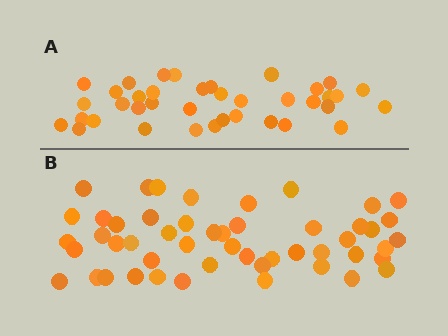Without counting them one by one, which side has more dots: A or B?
Region B (the bottom region) has more dots.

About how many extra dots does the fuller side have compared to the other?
Region B has roughly 12 or so more dots than region A.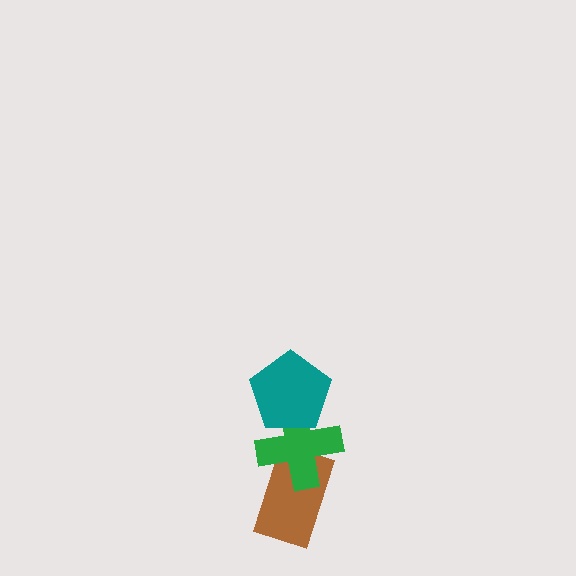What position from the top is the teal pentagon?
The teal pentagon is 1st from the top.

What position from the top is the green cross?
The green cross is 2nd from the top.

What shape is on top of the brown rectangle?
The green cross is on top of the brown rectangle.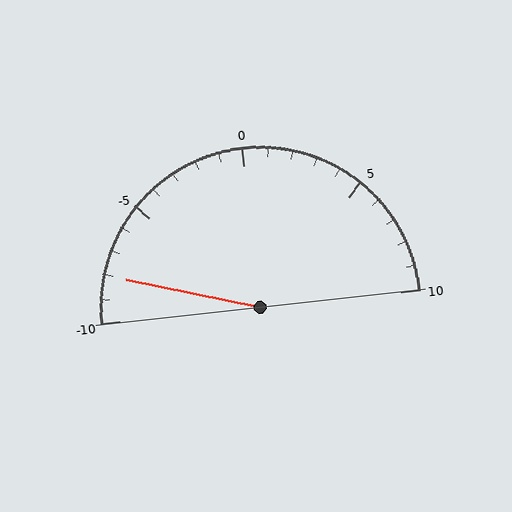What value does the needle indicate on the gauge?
The needle indicates approximately -8.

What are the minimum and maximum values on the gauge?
The gauge ranges from -10 to 10.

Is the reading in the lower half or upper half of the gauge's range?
The reading is in the lower half of the range (-10 to 10).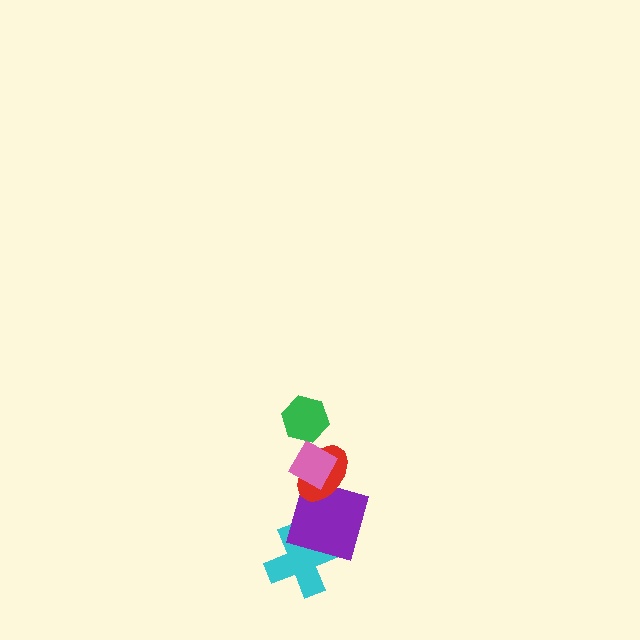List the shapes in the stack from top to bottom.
From top to bottom: the green hexagon, the pink diamond, the red ellipse, the purple square, the cyan cross.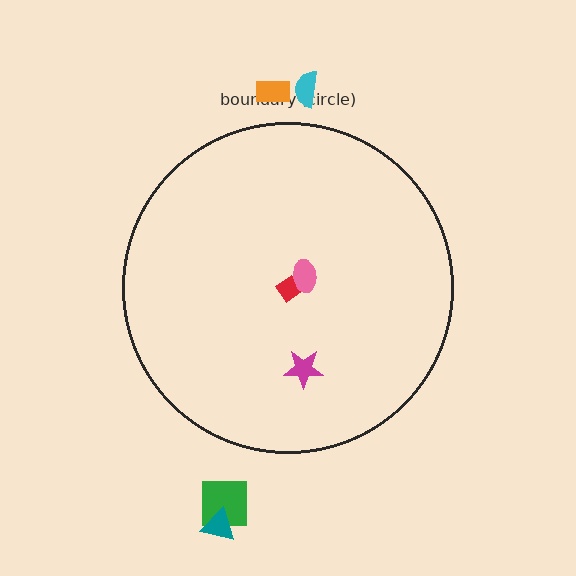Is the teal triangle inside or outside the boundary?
Outside.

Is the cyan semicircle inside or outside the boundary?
Outside.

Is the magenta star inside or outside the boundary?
Inside.